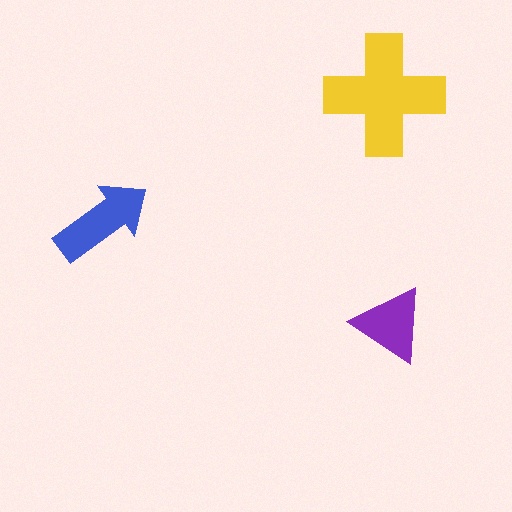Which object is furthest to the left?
The blue arrow is leftmost.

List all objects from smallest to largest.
The purple triangle, the blue arrow, the yellow cross.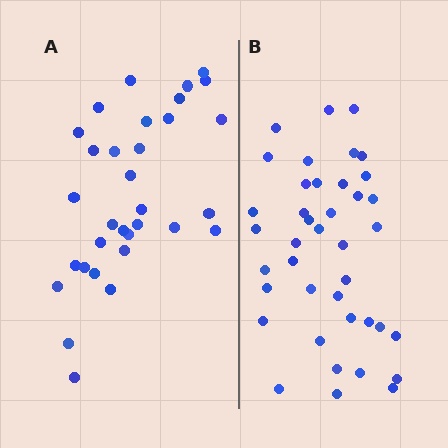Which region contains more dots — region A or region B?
Region B (the right region) has more dots.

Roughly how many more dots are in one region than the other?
Region B has roughly 8 or so more dots than region A.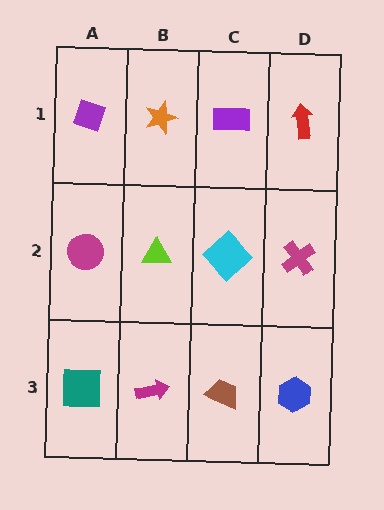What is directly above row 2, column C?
A purple rectangle.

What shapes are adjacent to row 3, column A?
A magenta circle (row 2, column A), a magenta arrow (row 3, column B).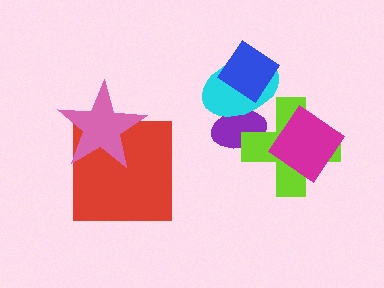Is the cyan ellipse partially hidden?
Yes, it is partially covered by another shape.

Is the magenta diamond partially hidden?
No, no other shape covers it.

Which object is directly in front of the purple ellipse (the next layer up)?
The cyan ellipse is directly in front of the purple ellipse.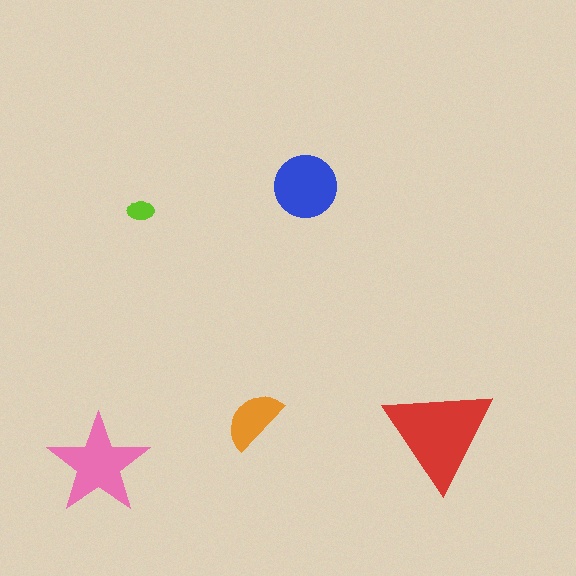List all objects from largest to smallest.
The red triangle, the pink star, the blue circle, the orange semicircle, the lime ellipse.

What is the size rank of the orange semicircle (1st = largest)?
4th.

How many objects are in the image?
There are 5 objects in the image.